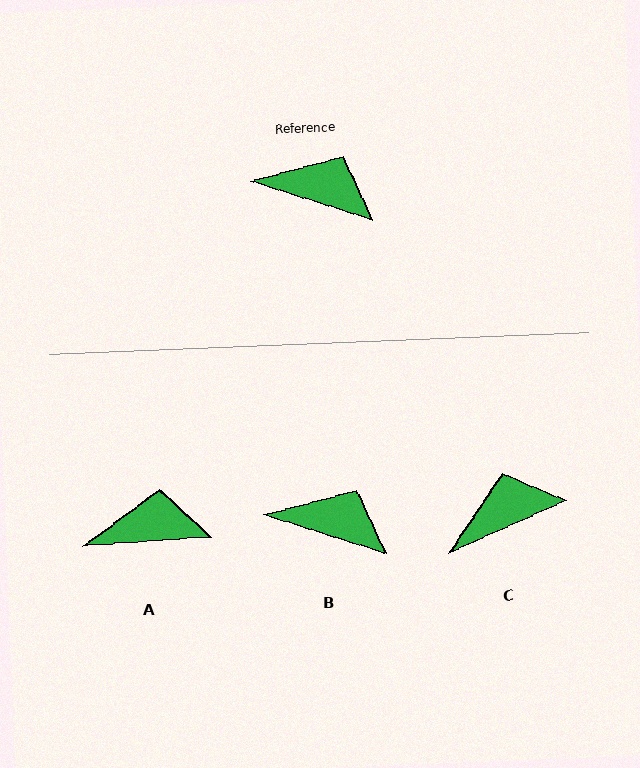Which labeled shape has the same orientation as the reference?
B.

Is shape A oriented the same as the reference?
No, it is off by about 21 degrees.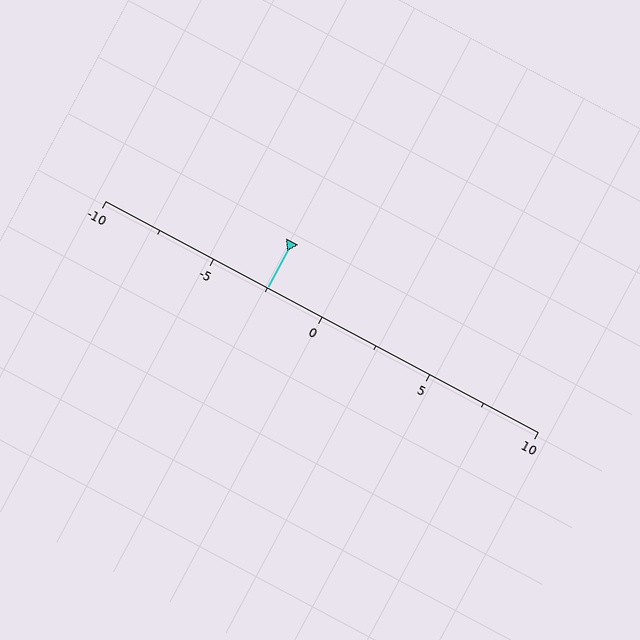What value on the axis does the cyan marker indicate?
The marker indicates approximately -2.5.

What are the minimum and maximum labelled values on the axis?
The axis runs from -10 to 10.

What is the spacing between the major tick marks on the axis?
The major ticks are spaced 5 apart.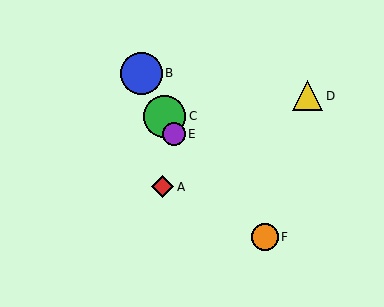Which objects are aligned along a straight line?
Objects B, C, E are aligned along a straight line.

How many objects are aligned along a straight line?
3 objects (B, C, E) are aligned along a straight line.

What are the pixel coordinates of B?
Object B is at (142, 73).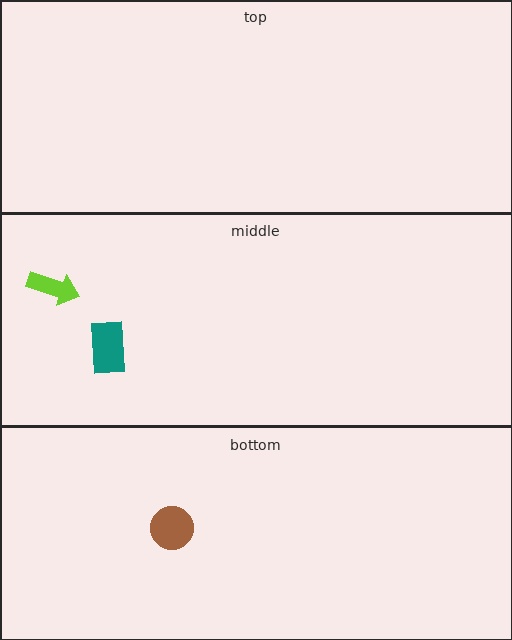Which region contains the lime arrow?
The middle region.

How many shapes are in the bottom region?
1.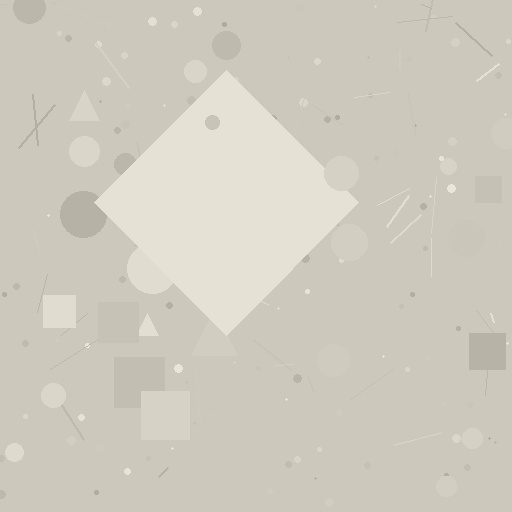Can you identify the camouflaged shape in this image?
The camouflaged shape is a diamond.